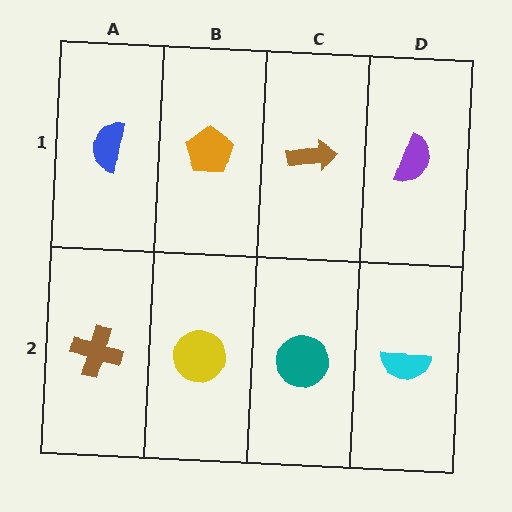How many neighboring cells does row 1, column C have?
3.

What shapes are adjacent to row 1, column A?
A brown cross (row 2, column A), an orange pentagon (row 1, column B).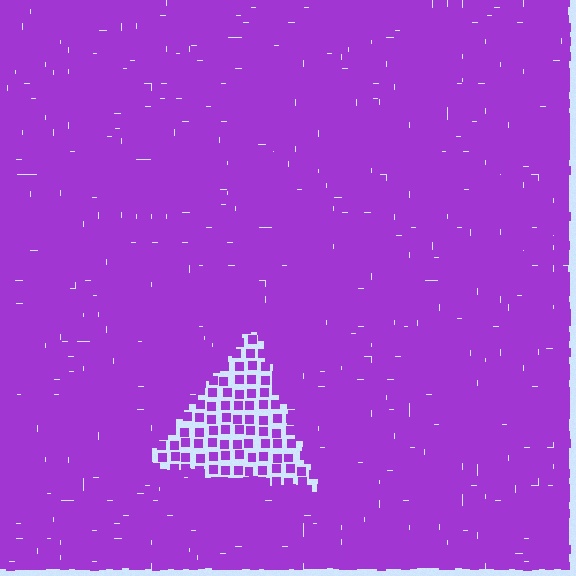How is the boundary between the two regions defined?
The boundary is defined by a change in element density (approximately 2.9x ratio). All elements are the same color, size, and shape.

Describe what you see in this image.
The image contains small purple elements arranged at two different densities. A triangle-shaped region is visible where the elements are less densely packed than the surrounding area.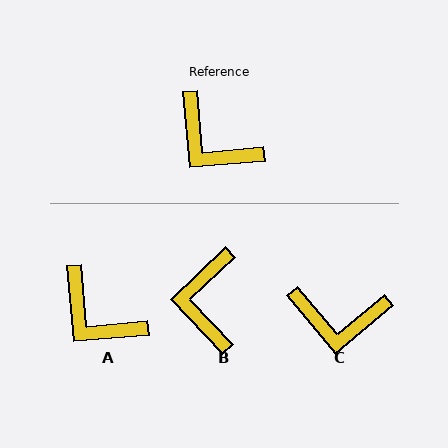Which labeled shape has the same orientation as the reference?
A.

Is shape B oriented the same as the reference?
No, it is off by about 51 degrees.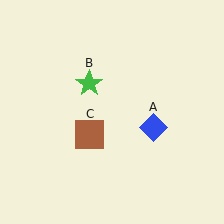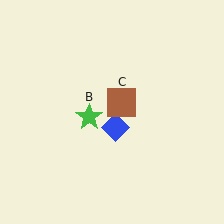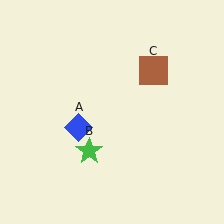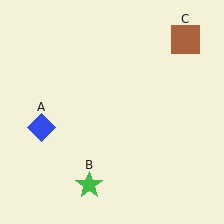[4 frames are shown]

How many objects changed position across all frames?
3 objects changed position: blue diamond (object A), green star (object B), brown square (object C).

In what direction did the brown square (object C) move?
The brown square (object C) moved up and to the right.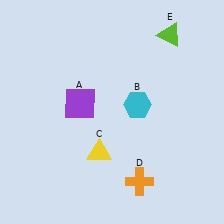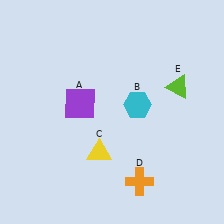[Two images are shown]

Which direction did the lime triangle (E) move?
The lime triangle (E) moved down.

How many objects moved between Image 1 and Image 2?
1 object moved between the two images.